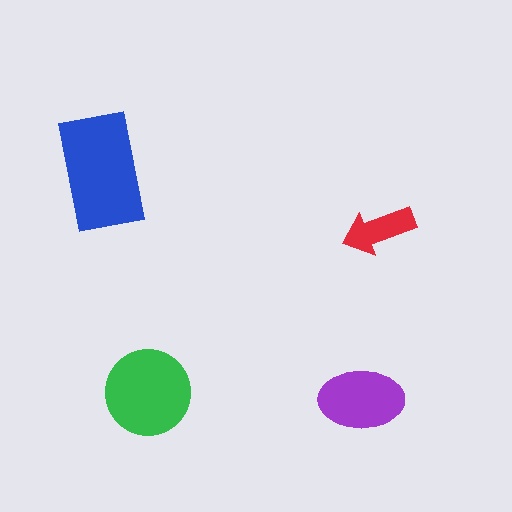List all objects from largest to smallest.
The blue rectangle, the green circle, the purple ellipse, the red arrow.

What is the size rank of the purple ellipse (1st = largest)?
3rd.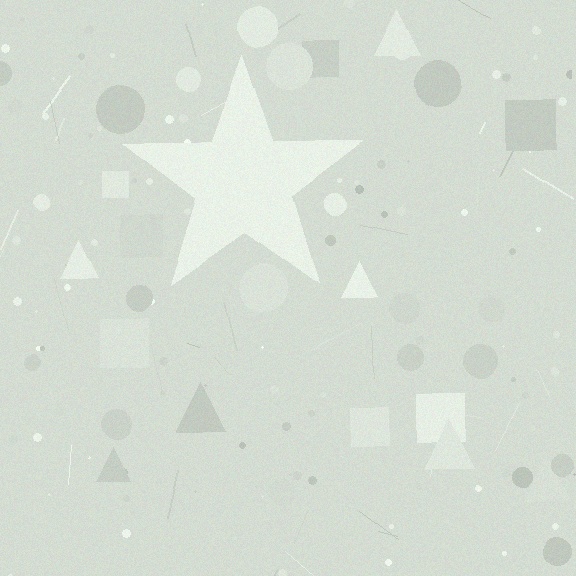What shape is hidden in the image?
A star is hidden in the image.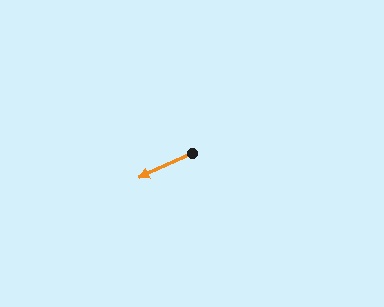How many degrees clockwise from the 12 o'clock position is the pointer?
Approximately 246 degrees.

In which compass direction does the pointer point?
Southwest.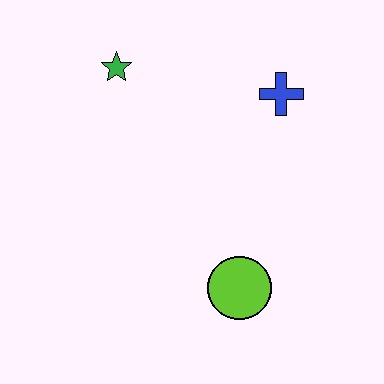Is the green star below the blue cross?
No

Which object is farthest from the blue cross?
The lime circle is farthest from the blue cross.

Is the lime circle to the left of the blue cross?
Yes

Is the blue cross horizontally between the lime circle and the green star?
No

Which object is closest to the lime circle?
The blue cross is closest to the lime circle.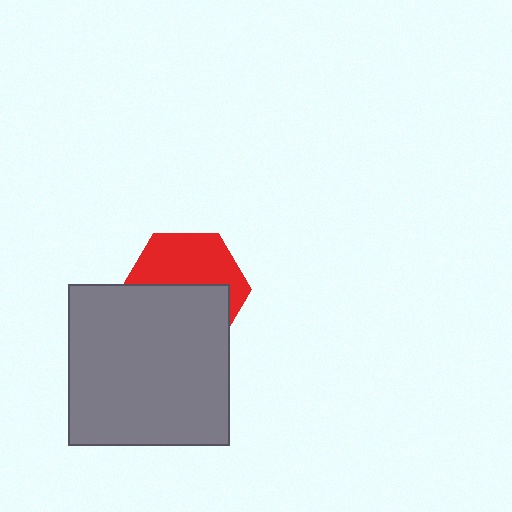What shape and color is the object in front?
The object in front is a gray square.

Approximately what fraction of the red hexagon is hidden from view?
Roughly 52% of the red hexagon is hidden behind the gray square.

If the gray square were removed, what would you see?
You would see the complete red hexagon.